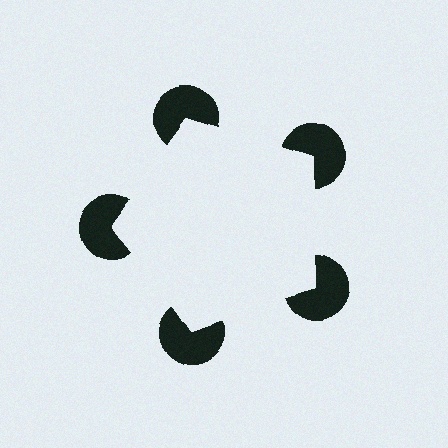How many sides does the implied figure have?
5 sides.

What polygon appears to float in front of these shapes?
An illusory pentagon — its edges are inferred from the aligned wedge cuts in the pac-man discs, not physically drawn.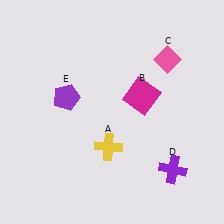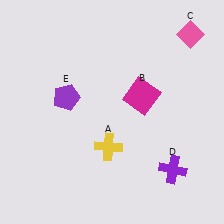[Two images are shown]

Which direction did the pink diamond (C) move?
The pink diamond (C) moved up.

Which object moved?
The pink diamond (C) moved up.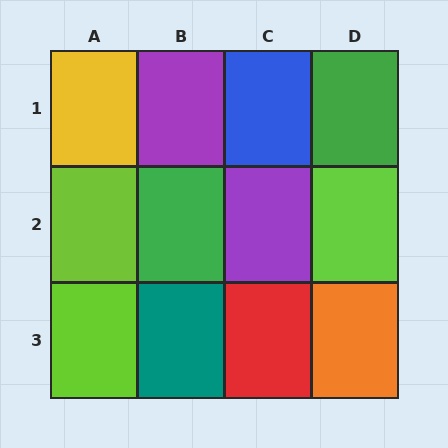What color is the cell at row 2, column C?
Purple.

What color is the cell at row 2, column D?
Lime.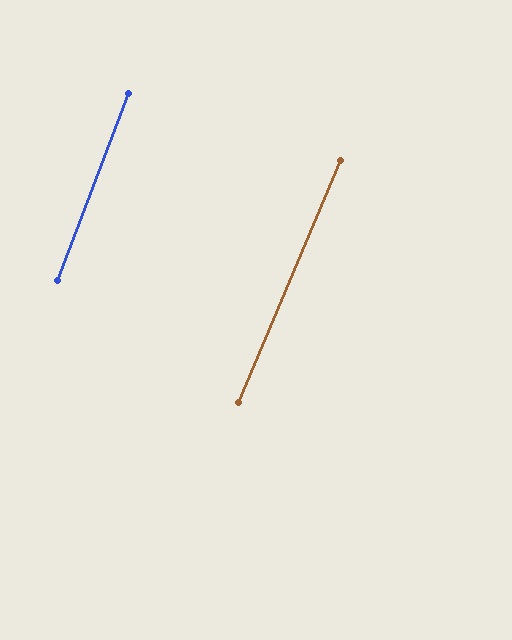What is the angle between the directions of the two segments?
Approximately 2 degrees.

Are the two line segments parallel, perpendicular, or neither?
Parallel — their directions differ by only 1.9°.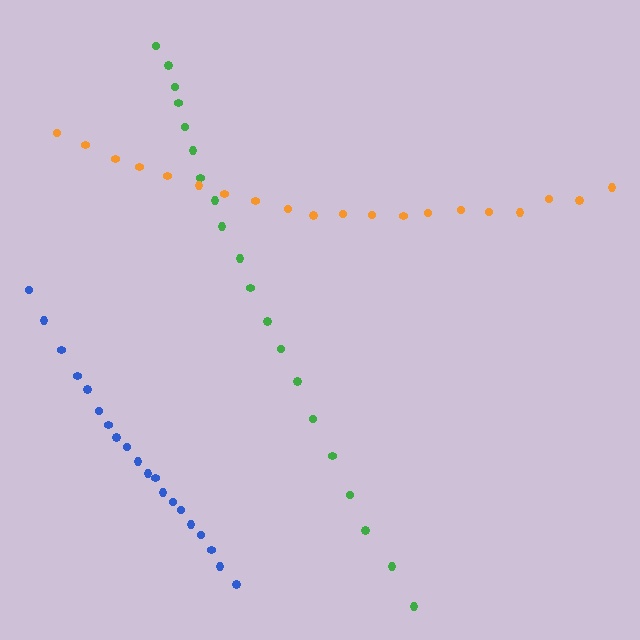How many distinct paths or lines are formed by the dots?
There are 3 distinct paths.